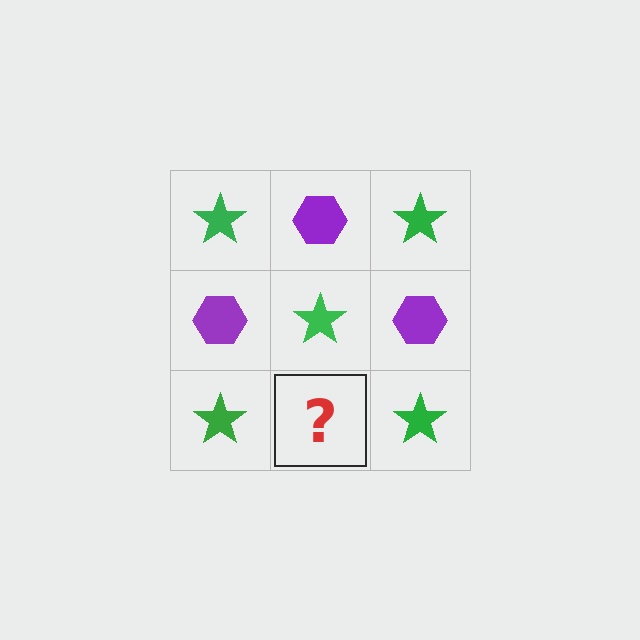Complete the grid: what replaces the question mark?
The question mark should be replaced with a purple hexagon.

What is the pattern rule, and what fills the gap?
The rule is that it alternates green star and purple hexagon in a checkerboard pattern. The gap should be filled with a purple hexagon.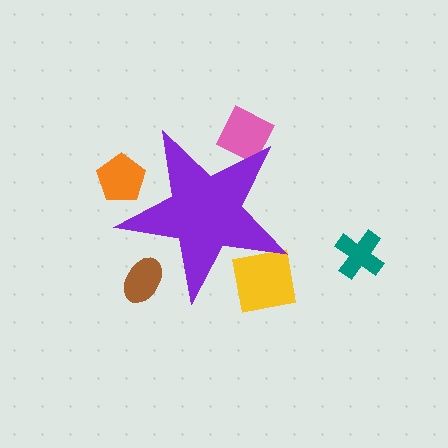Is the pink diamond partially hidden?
Yes, the pink diamond is partially hidden behind the purple star.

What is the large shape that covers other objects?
A purple star.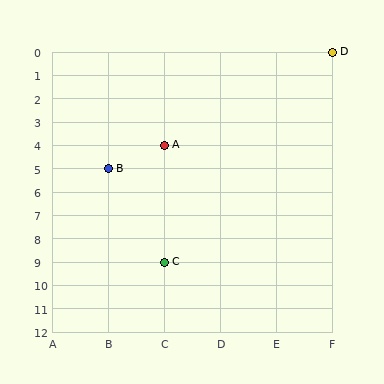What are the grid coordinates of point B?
Point B is at grid coordinates (B, 5).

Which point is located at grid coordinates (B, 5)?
Point B is at (B, 5).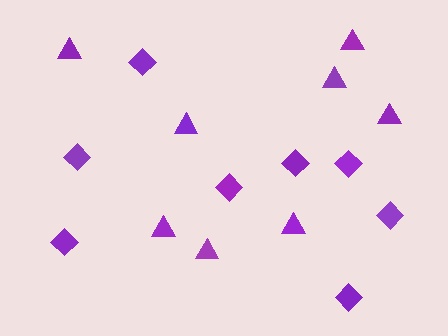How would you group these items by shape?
There are 2 groups: one group of triangles (8) and one group of diamonds (8).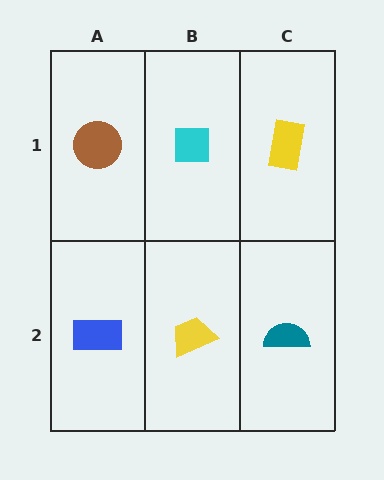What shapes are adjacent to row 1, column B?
A yellow trapezoid (row 2, column B), a brown circle (row 1, column A), a yellow rectangle (row 1, column C).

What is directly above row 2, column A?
A brown circle.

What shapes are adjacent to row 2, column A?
A brown circle (row 1, column A), a yellow trapezoid (row 2, column B).